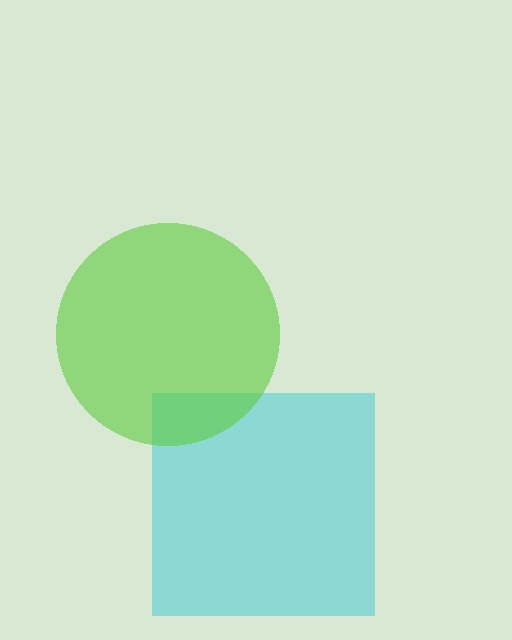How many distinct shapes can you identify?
There are 2 distinct shapes: a cyan square, a lime circle.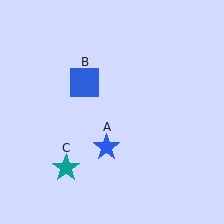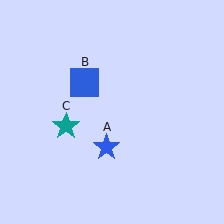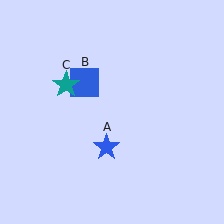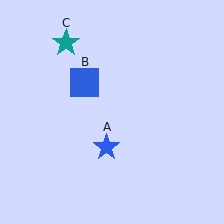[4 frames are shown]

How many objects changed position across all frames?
1 object changed position: teal star (object C).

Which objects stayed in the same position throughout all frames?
Blue star (object A) and blue square (object B) remained stationary.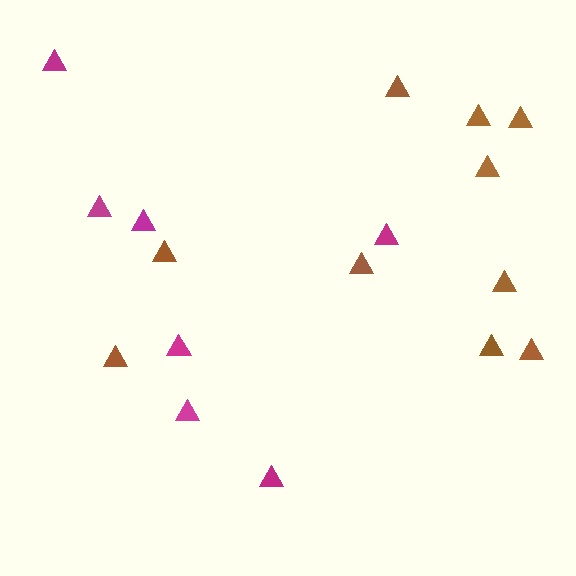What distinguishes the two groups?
There are 2 groups: one group of brown triangles (10) and one group of magenta triangles (7).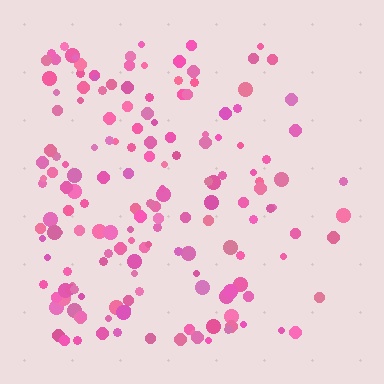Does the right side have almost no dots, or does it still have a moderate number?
Still a moderate number, just noticeably fewer than the left.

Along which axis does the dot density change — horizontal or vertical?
Horizontal.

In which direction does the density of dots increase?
From right to left, with the left side densest.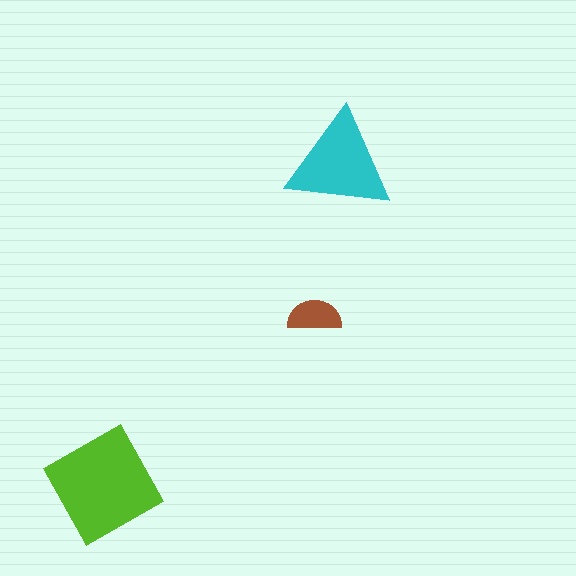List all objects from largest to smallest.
The lime square, the cyan triangle, the brown semicircle.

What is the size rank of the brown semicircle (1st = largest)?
3rd.